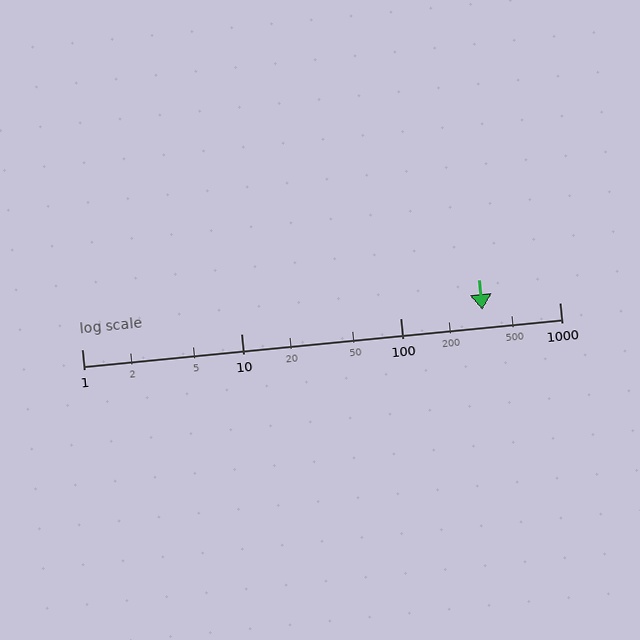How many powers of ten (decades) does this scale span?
The scale spans 3 decades, from 1 to 1000.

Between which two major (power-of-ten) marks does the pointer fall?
The pointer is between 100 and 1000.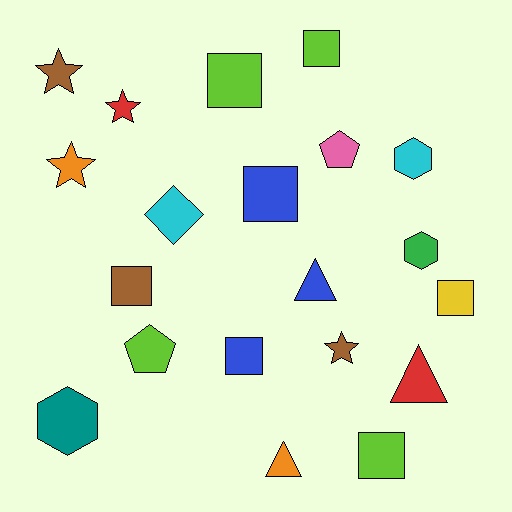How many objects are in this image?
There are 20 objects.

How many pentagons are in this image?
There are 2 pentagons.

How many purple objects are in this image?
There are no purple objects.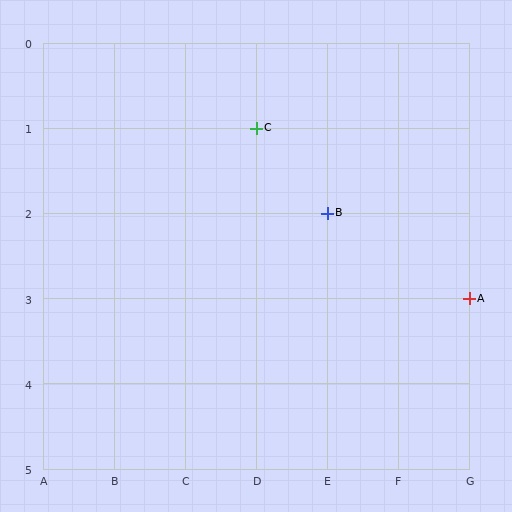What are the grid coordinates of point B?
Point B is at grid coordinates (E, 2).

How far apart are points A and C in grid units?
Points A and C are 3 columns and 2 rows apart (about 3.6 grid units diagonally).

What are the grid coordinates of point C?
Point C is at grid coordinates (D, 1).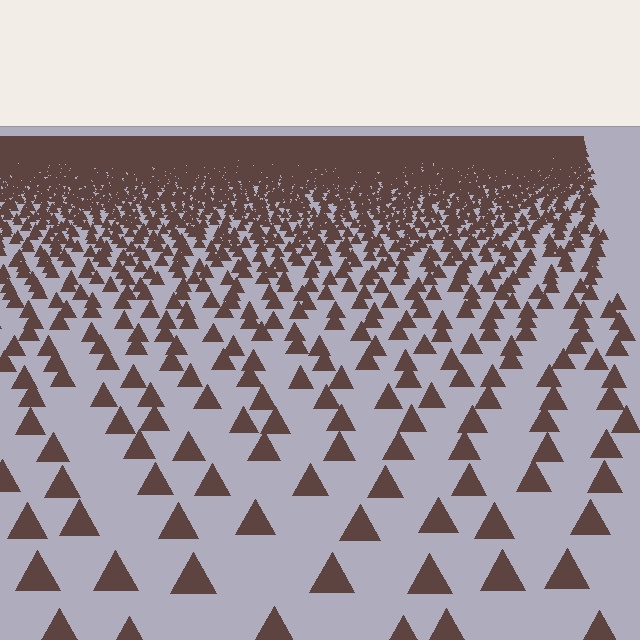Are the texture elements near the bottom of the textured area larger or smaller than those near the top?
Larger. Near the bottom, elements are closer to the viewer and appear at a bigger on-screen size.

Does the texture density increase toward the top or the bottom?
Density increases toward the top.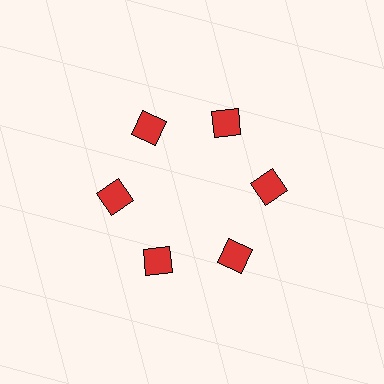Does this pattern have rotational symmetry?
Yes, this pattern has 6-fold rotational symmetry. It looks the same after rotating 60 degrees around the center.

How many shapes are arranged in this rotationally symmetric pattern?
There are 6 shapes, arranged in 6 groups of 1.